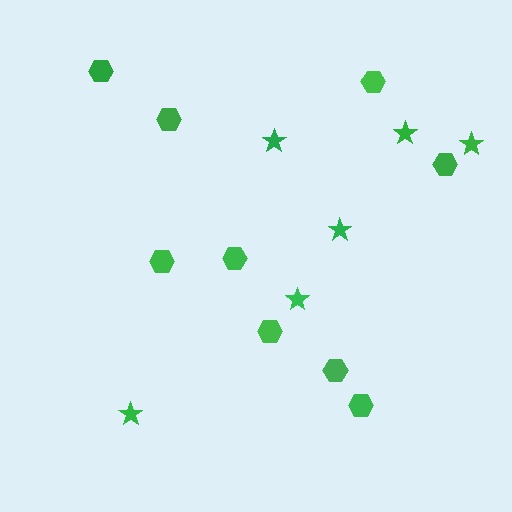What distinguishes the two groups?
There are 2 groups: one group of stars (6) and one group of hexagons (9).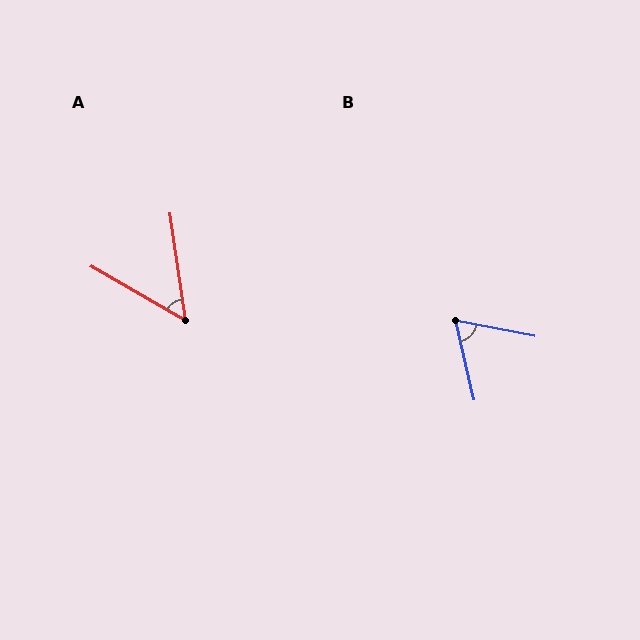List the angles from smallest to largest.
A (52°), B (66°).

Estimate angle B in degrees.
Approximately 66 degrees.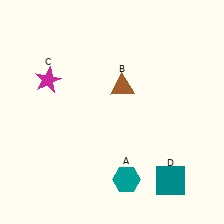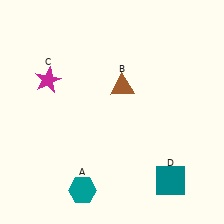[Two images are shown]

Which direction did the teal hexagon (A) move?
The teal hexagon (A) moved left.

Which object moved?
The teal hexagon (A) moved left.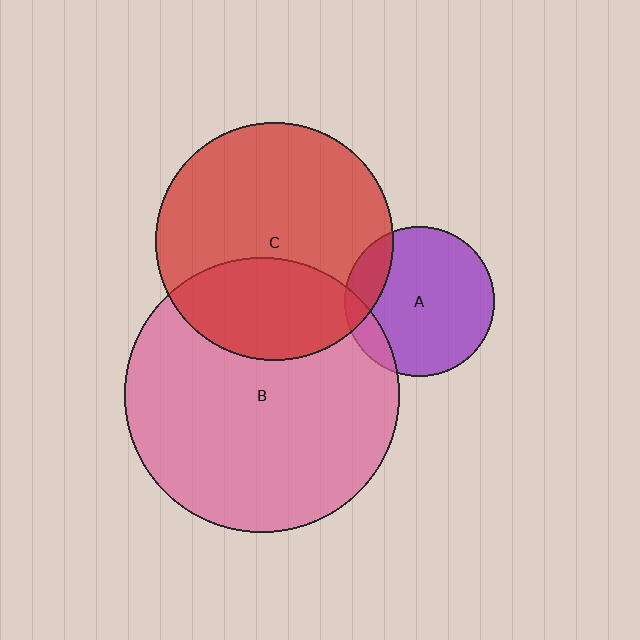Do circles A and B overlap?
Yes.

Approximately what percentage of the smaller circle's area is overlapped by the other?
Approximately 10%.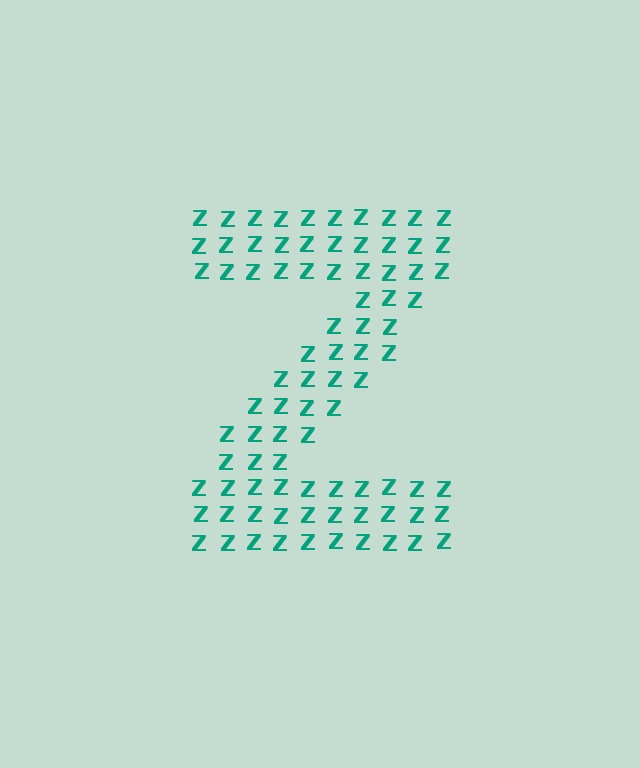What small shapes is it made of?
It is made of small letter Z's.